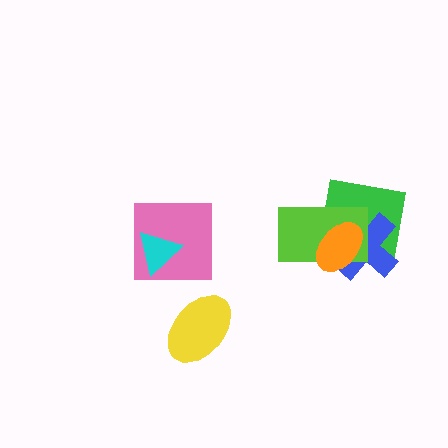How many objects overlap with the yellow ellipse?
0 objects overlap with the yellow ellipse.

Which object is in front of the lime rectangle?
The orange ellipse is in front of the lime rectangle.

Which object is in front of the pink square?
The cyan triangle is in front of the pink square.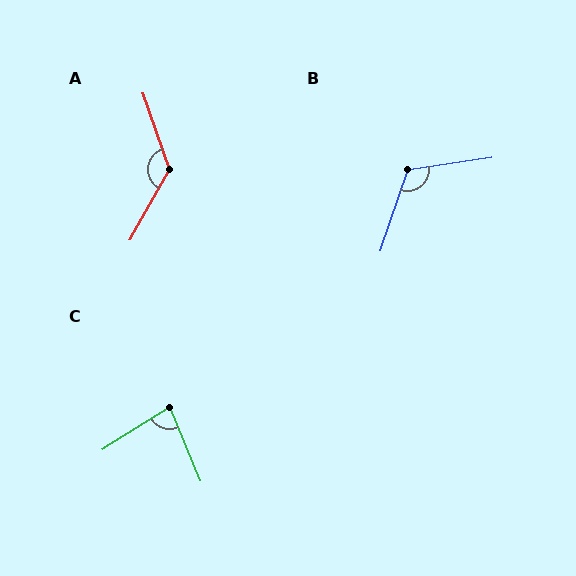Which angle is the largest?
A, at approximately 132 degrees.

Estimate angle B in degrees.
Approximately 117 degrees.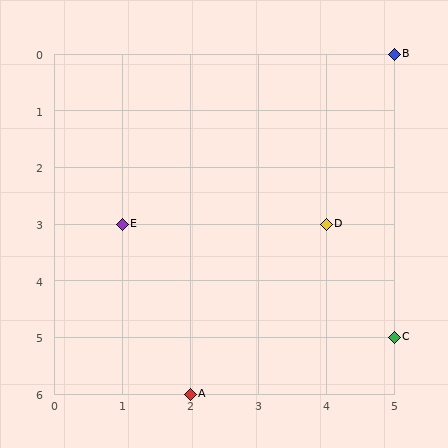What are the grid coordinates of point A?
Point A is at grid coordinates (2, 6).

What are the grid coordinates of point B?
Point B is at grid coordinates (5, 0).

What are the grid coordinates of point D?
Point D is at grid coordinates (4, 3).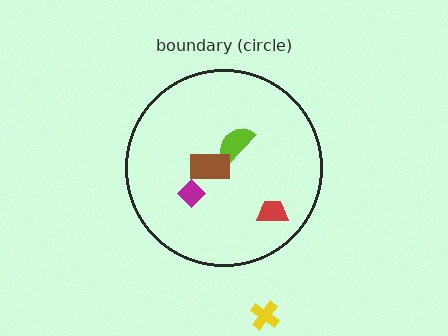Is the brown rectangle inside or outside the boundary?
Inside.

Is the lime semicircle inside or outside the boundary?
Inside.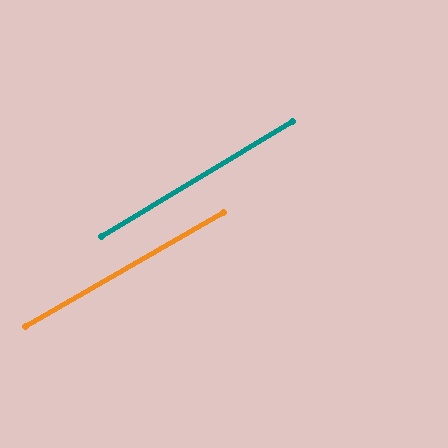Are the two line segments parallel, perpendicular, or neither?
Parallel — their directions differ by only 1.0°.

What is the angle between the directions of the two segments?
Approximately 1 degree.